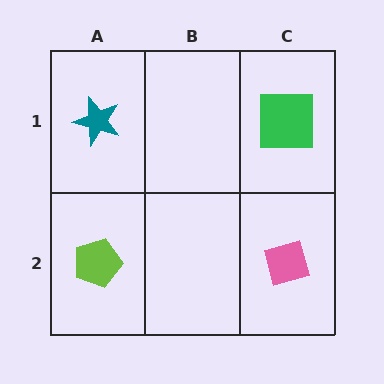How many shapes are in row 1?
2 shapes.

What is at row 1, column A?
A teal star.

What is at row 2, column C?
A pink diamond.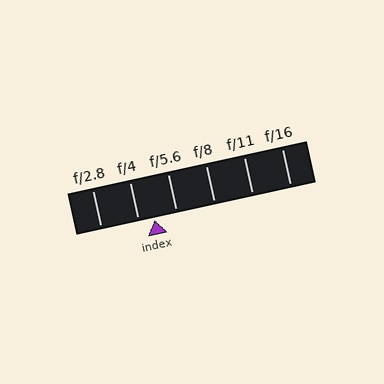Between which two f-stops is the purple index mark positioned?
The index mark is between f/4 and f/5.6.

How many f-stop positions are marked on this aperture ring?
There are 6 f-stop positions marked.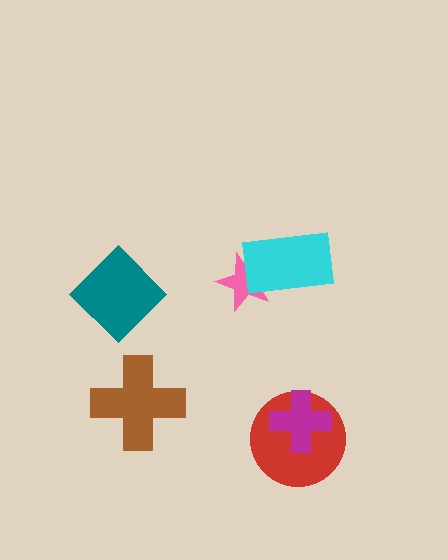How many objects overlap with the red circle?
1 object overlaps with the red circle.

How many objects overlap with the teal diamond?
0 objects overlap with the teal diamond.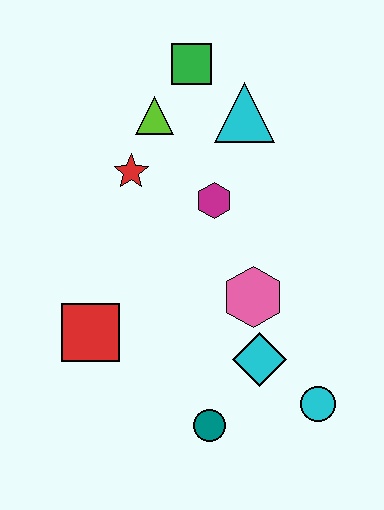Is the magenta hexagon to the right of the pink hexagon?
No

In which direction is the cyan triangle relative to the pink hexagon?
The cyan triangle is above the pink hexagon.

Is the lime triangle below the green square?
Yes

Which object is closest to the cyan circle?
The cyan diamond is closest to the cyan circle.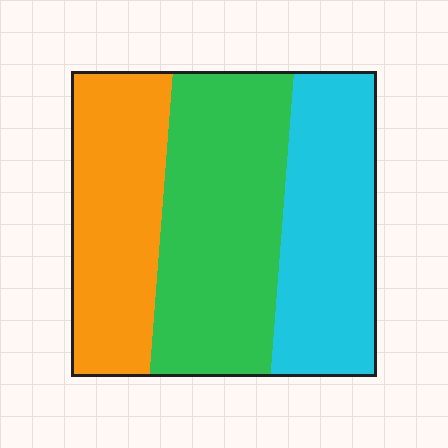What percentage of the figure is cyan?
Cyan covers roughly 30% of the figure.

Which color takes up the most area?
Green, at roughly 40%.